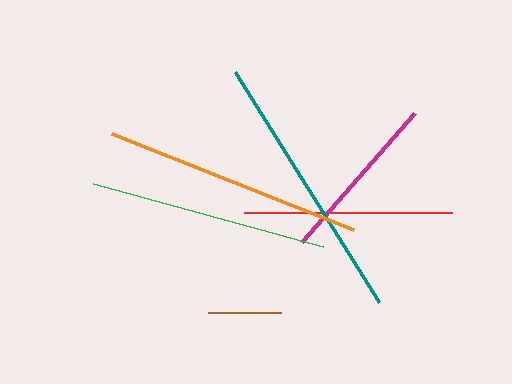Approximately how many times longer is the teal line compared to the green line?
The teal line is approximately 1.1 times the length of the green line.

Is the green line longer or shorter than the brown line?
The green line is longer than the brown line.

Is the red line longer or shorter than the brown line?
The red line is longer than the brown line.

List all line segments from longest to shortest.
From longest to shortest: teal, orange, green, red, magenta, brown.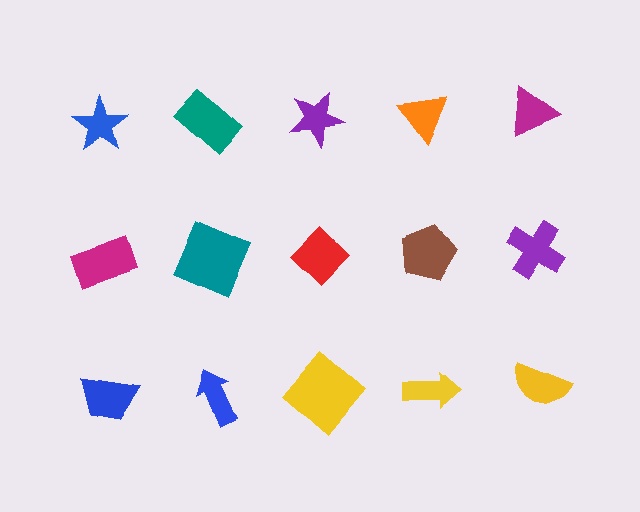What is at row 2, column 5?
A purple cross.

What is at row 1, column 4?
An orange triangle.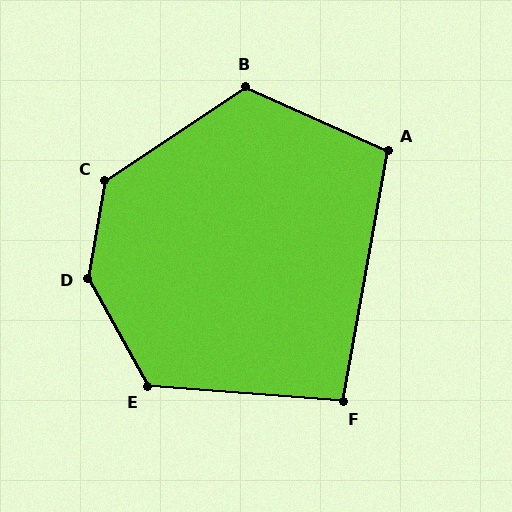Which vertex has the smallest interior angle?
F, at approximately 96 degrees.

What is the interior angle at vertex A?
Approximately 104 degrees (obtuse).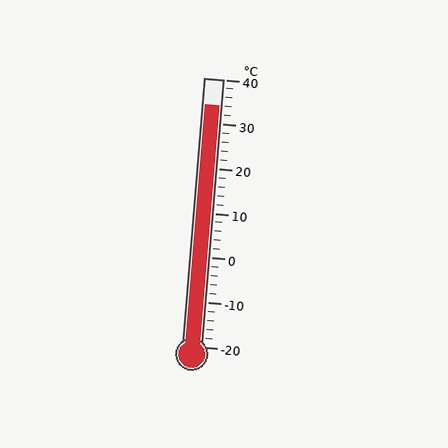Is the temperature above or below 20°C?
The temperature is above 20°C.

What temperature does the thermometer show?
The thermometer shows approximately 34°C.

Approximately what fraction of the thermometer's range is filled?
The thermometer is filled to approximately 90% of its range.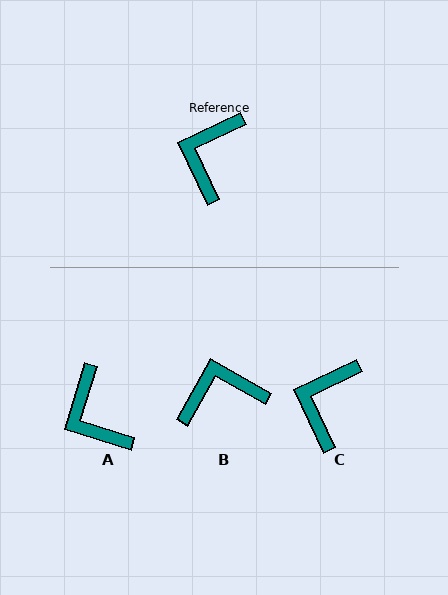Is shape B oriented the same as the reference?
No, it is off by about 55 degrees.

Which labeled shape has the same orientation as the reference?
C.